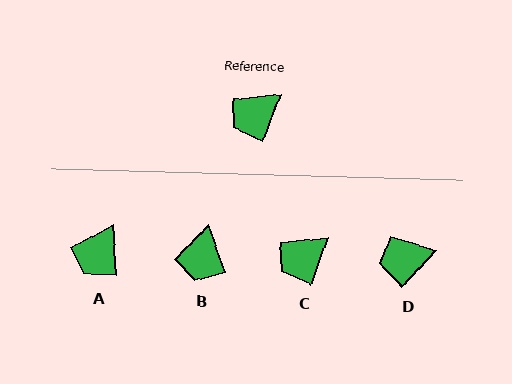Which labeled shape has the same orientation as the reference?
C.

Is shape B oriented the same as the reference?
No, it is off by about 41 degrees.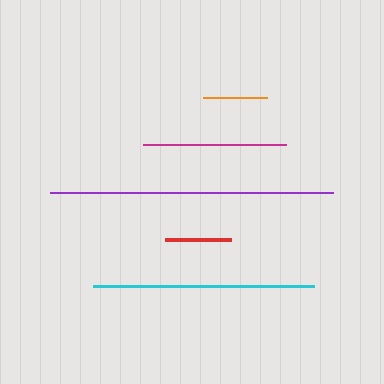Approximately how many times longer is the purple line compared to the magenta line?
The purple line is approximately 2.0 times the length of the magenta line.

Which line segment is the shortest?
The orange line is the shortest at approximately 64 pixels.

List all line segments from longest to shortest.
From longest to shortest: purple, cyan, magenta, red, orange.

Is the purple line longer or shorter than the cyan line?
The purple line is longer than the cyan line.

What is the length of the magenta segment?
The magenta segment is approximately 144 pixels long.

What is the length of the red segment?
The red segment is approximately 65 pixels long.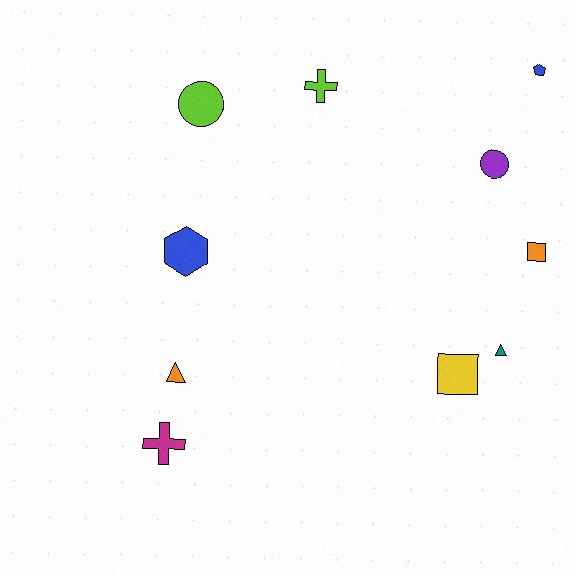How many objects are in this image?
There are 10 objects.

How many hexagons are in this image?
There is 1 hexagon.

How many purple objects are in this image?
There is 1 purple object.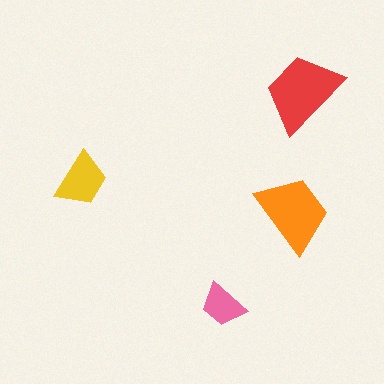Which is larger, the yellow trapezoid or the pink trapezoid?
The yellow one.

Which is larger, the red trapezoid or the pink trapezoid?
The red one.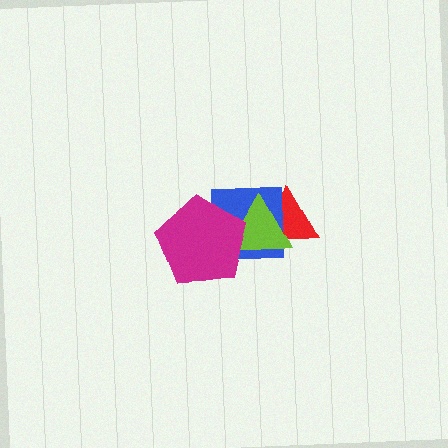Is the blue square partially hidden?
Yes, it is partially covered by another shape.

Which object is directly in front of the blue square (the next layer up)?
The lime triangle is directly in front of the blue square.